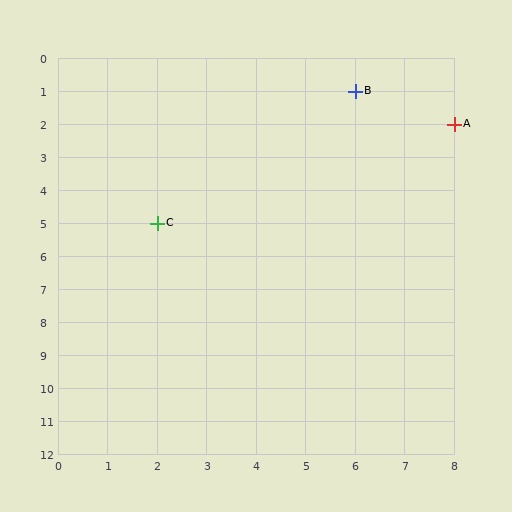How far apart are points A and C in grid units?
Points A and C are 6 columns and 3 rows apart (about 6.7 grid units diagonally).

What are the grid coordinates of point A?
Point A is at grid coordinates (8, 2).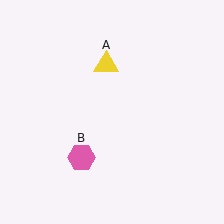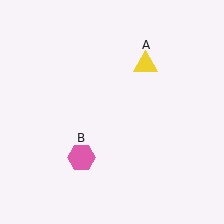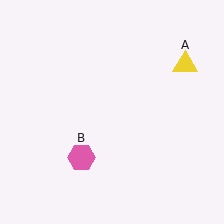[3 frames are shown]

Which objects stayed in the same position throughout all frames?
Pink hexagon (object B) remained stationary.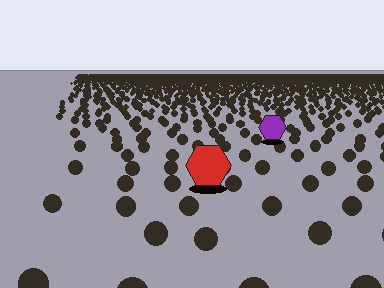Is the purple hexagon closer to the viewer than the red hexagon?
No. The red hexagon is closer — you can tell from the texture gradient: the ground texture is coarser near it.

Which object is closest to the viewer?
The red hexagon is closest. The texture marks near it are larger and more spread out.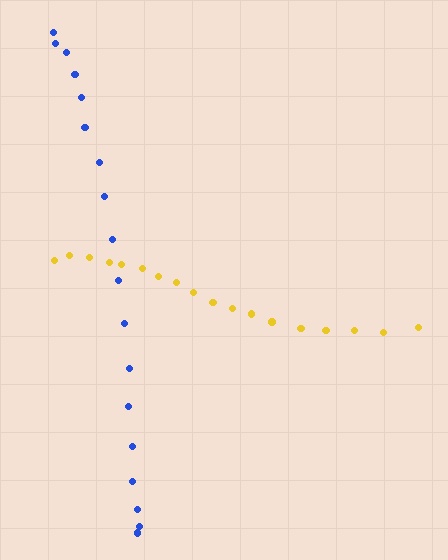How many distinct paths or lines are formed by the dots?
There are 2 distinct paths.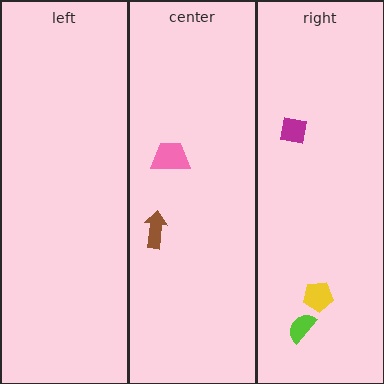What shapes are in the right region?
The magenta square, the lime semicircle, the yellow pentagon.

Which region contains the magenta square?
The right region.